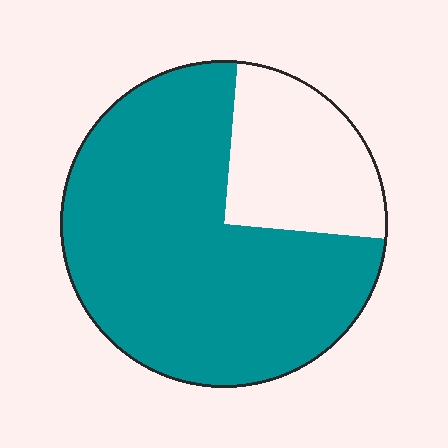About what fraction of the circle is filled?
About three quarters (3/4).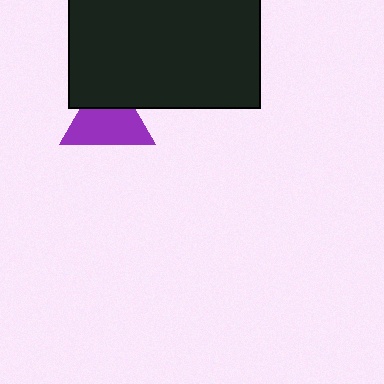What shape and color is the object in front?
The object in front is a black rectangle.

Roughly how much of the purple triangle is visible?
Most of it is visible (roughly 67%).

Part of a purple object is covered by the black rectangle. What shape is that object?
It is a triangle.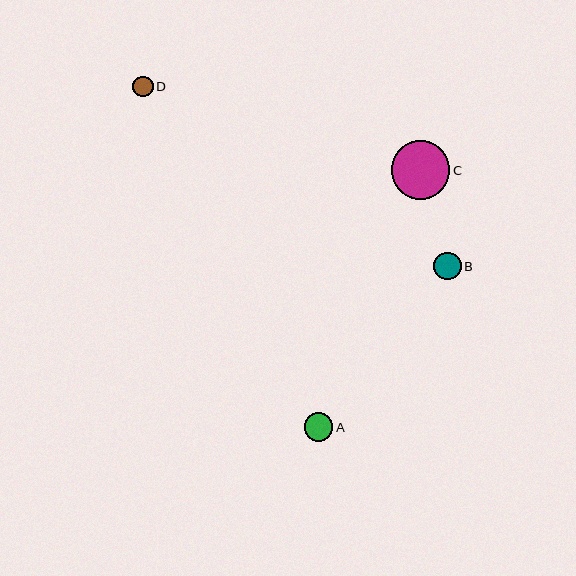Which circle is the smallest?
Circle D is the smallest with a size of approximately 21 pixels.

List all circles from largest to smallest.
From largest to smallest: C, A, B, D.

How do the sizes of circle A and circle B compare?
Circle A and circle B are approximately the same size.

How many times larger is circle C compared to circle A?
Circle C is approximately 2.1 times the size of circle A.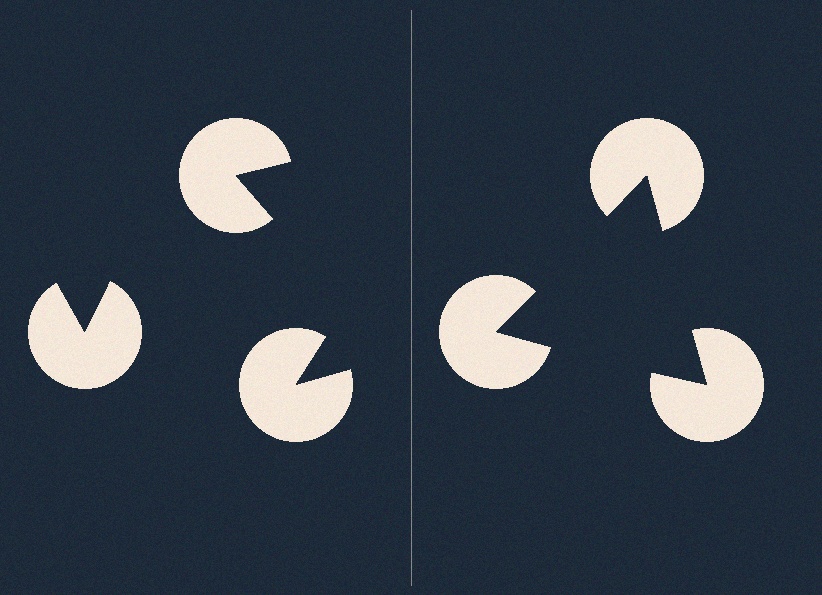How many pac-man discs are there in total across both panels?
6 — 3 on each side.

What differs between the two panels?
The pac-man discs are positioned identically on both sides; only the wedge orientations differ. On the right they align to a triangle; on the left they are misaligned.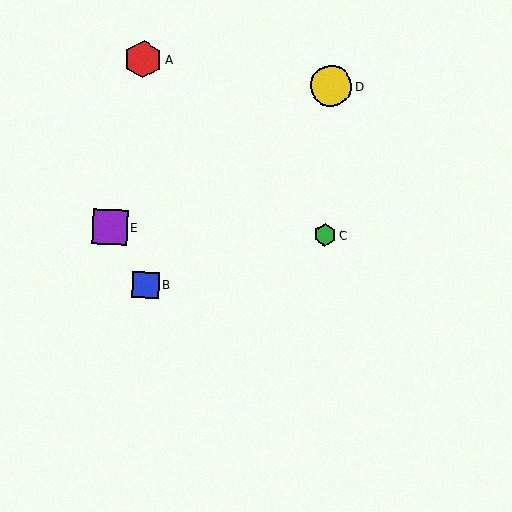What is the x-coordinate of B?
Object B is at x≈146.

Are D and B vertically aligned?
No, D is at x≈331 and B is at x≈146.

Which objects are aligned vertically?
Objects C, D are aligned vertically.